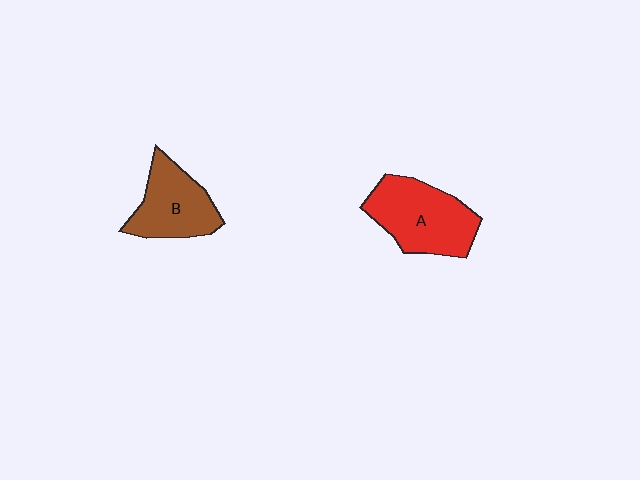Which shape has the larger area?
Shape A (red).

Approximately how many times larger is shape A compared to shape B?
Approximately 1.3 times.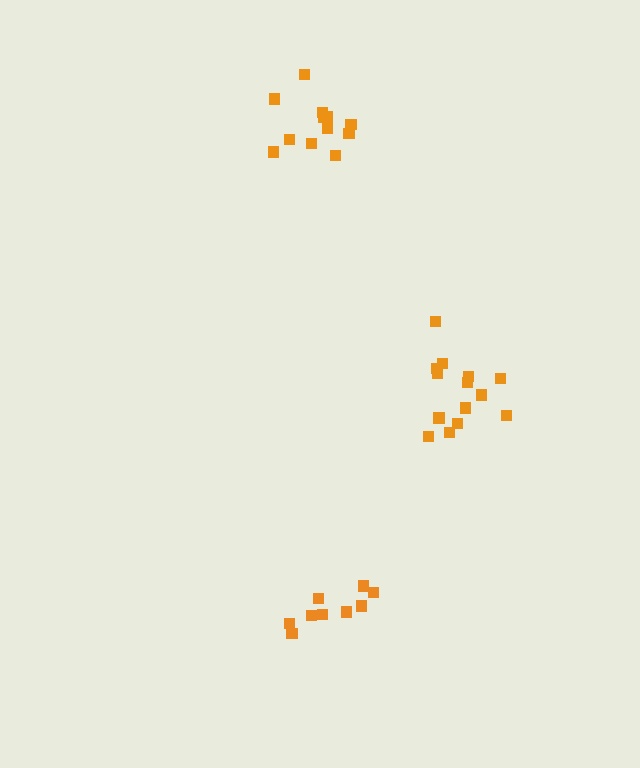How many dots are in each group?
Group 1: 12 dots, Group 2: 14 dots, Group 3: 9 dots (35 total).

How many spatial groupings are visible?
There are 3 spatial groupings.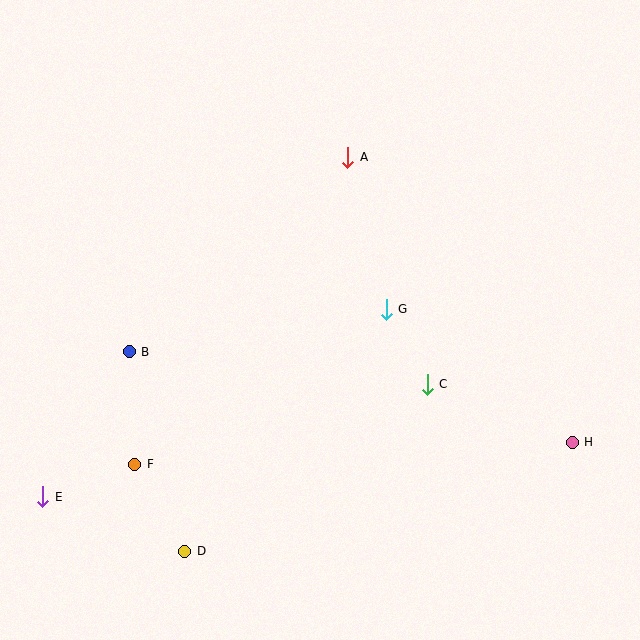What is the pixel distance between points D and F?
The distance between D and F is 100 pixels.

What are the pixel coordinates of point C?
Point C is at (427, 384).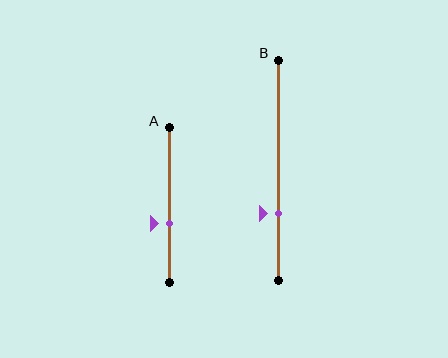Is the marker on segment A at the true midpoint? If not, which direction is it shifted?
No, the marker on segment A is shifted downward by about 12% of the segment length.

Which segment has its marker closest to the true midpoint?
Segment A has its marker closest to the true midpoint.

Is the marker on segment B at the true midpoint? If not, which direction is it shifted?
No, the marker on segment B is shifted downward by about 20% of the segment length.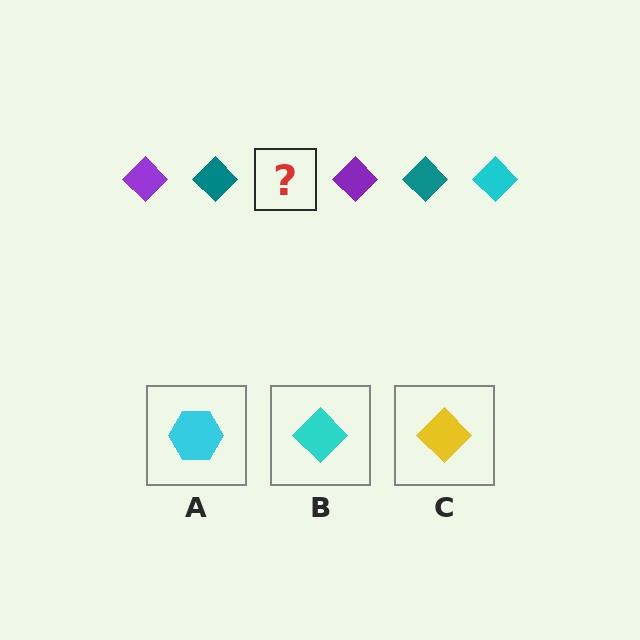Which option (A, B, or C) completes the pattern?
B.